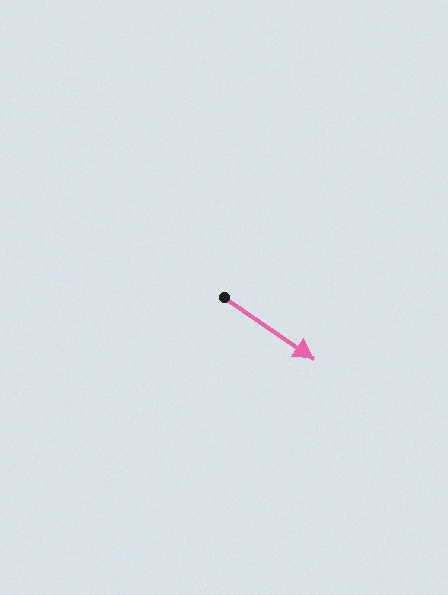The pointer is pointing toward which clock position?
Roughly 4 o'clock.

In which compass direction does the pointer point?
Southeast.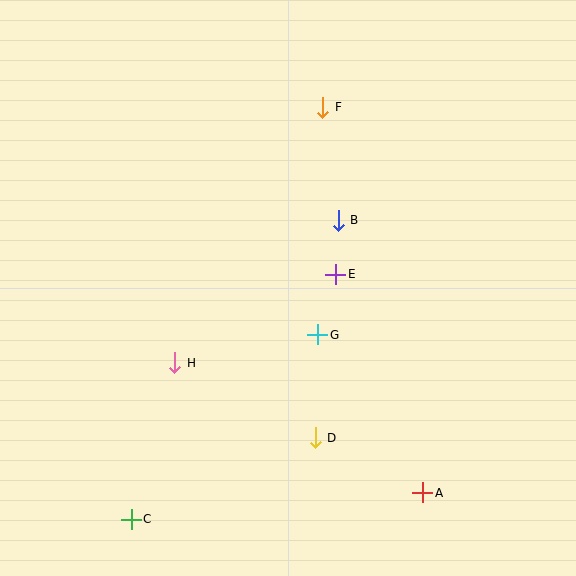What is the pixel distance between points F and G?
The distance between F and G is 228 pixels.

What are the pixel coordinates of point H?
Point H is at (175, 363).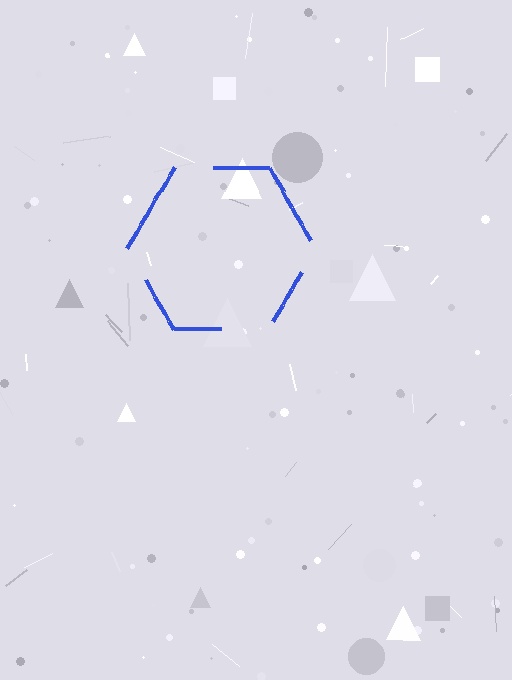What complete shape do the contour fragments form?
The contour fragments form a hexagon.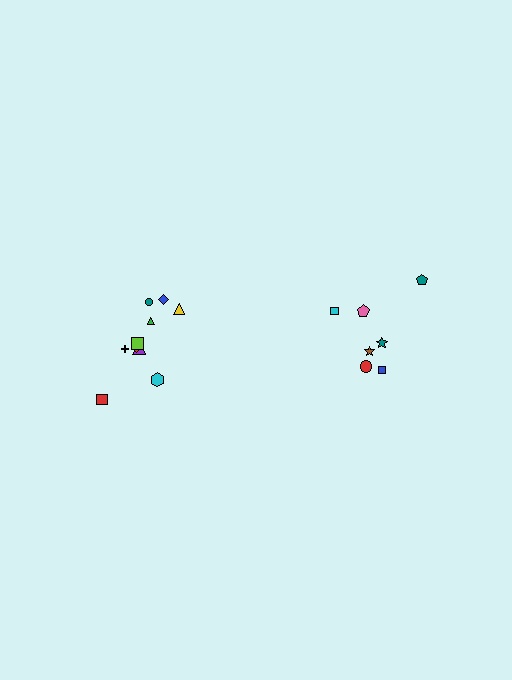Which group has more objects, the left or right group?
The left group.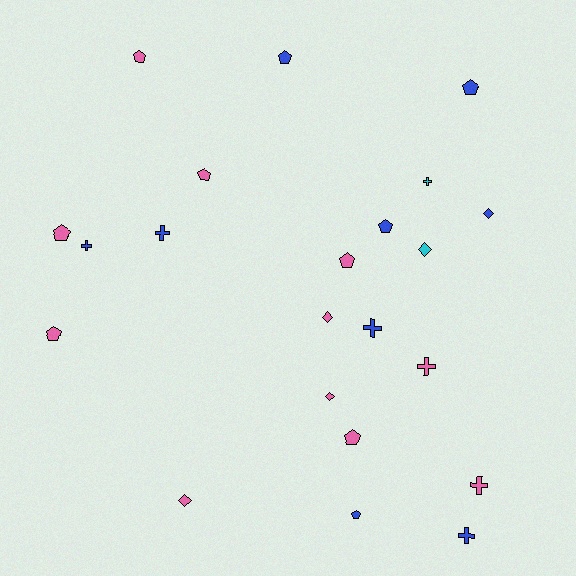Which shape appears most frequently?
Pentagon, with 10 objects.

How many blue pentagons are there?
There are 4 blue pentagons.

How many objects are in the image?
There are 22 objects.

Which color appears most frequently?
Pink, with 11 objects.